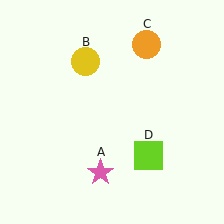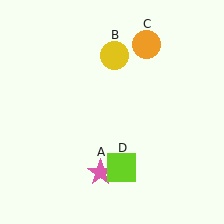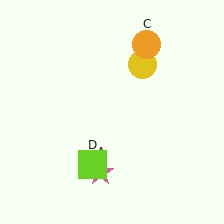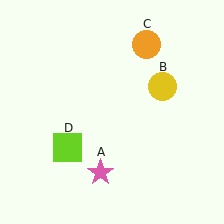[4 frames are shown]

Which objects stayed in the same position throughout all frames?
Pink star (object A) and orange circle (object C) remained stationary.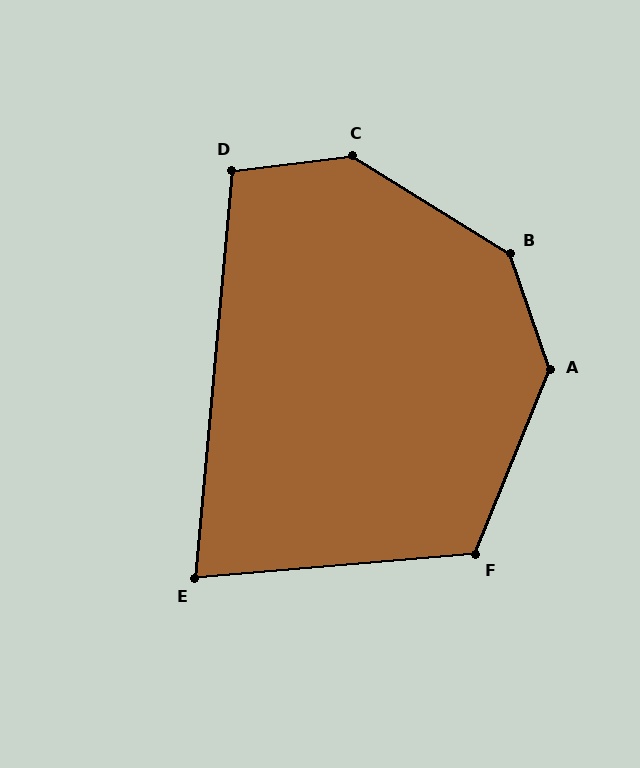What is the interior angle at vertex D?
Approximately 102 degrees (obtuse).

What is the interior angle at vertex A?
Approximately 139 degrees (obtuse).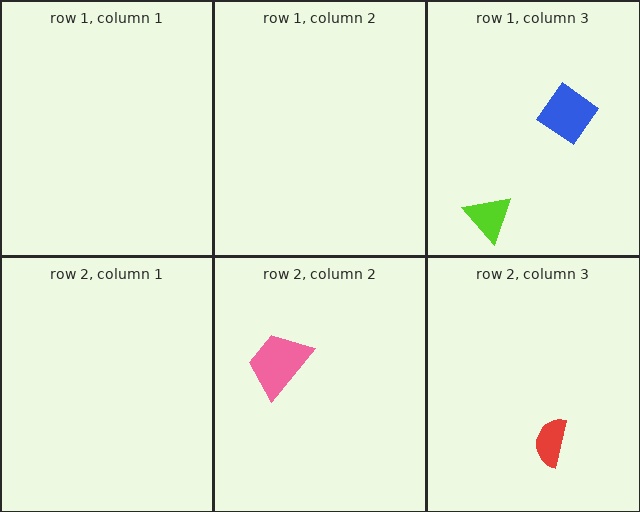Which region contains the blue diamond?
The row 1, column 3 region.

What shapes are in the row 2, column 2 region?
The pink trapezoid.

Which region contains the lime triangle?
The row 1, column 3 region.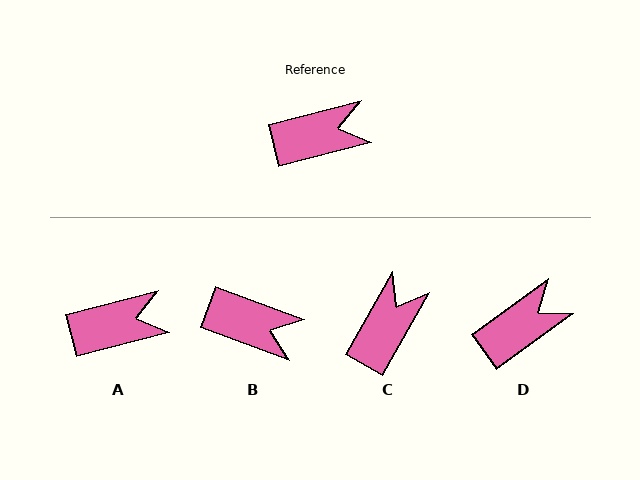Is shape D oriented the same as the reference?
No, it is off by about 21 degrees.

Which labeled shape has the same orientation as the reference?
A.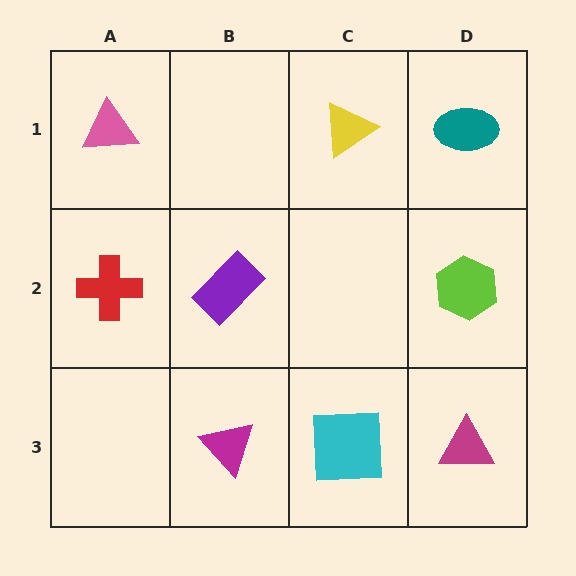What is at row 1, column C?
A yellow triangle.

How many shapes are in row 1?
3 shapes.